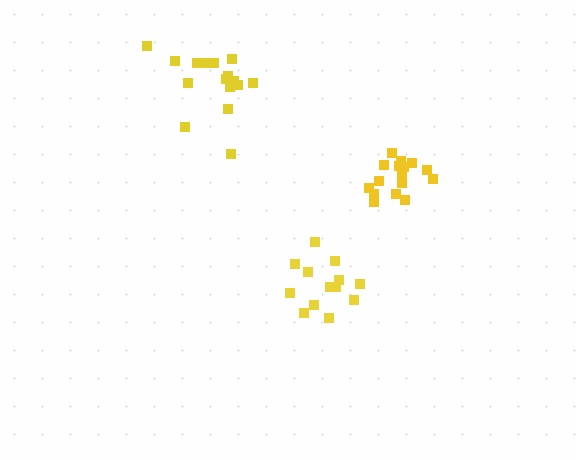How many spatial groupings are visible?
There are 3 spatial groupings.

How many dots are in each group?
Group 1: 13 dots, Group 2: 16 dots, Group 3: 16 dots (45 total).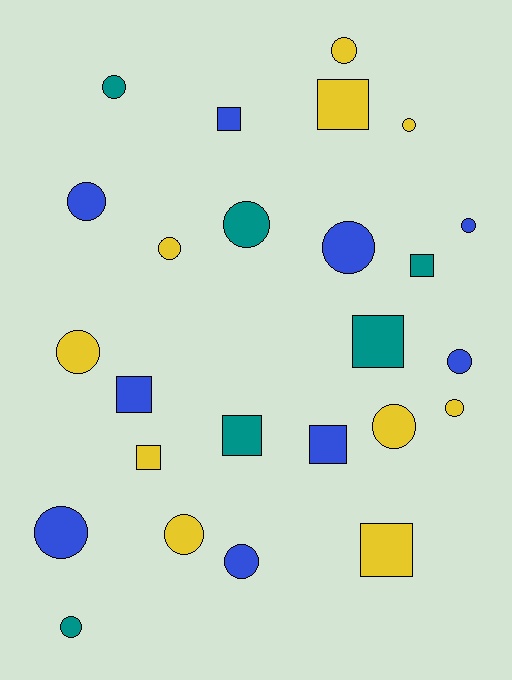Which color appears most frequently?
Yellow, with 10 objects.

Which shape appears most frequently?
Circle, with 16 objects.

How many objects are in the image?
There are 25 objects.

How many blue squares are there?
There are 3 blue squares.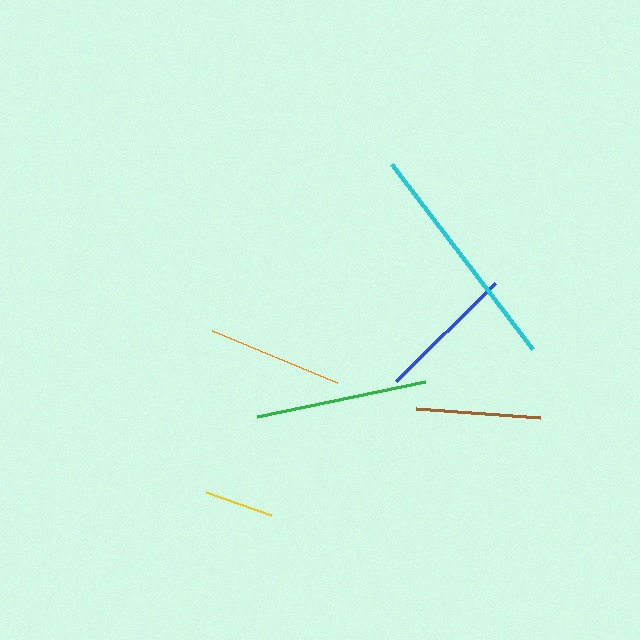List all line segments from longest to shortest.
From longest to shortest: cyan, green, blue, orange, brown, yellow.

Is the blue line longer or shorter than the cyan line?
The cyan line is longer than the blue line.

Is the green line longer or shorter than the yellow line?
The green line is longer than the yellow line.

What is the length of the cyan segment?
The cyan segment is approximately 232 pixels long.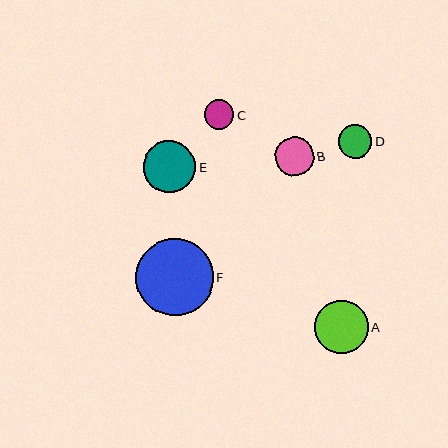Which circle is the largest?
Circle F is the largest with a size of approximately 78 pixels.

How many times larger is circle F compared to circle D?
Circle F is approximately 2.3 times the size of circle D.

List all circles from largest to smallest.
From largest to smallest: F, A, E, B, D, C.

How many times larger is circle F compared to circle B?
Circle F is approximately 2.0 times the size of circle B.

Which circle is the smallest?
Circle C is the smallest with a size of approximately 30 pixels.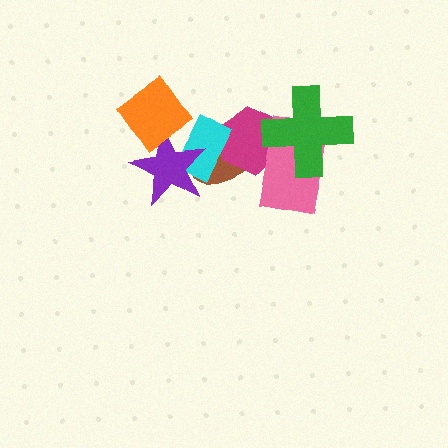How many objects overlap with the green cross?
2 objects overlap with the green cross.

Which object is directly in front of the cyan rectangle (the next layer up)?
The purple star is directly in front of the cyan rectangle.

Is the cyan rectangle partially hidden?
Yes, it is partially covered by another shape.